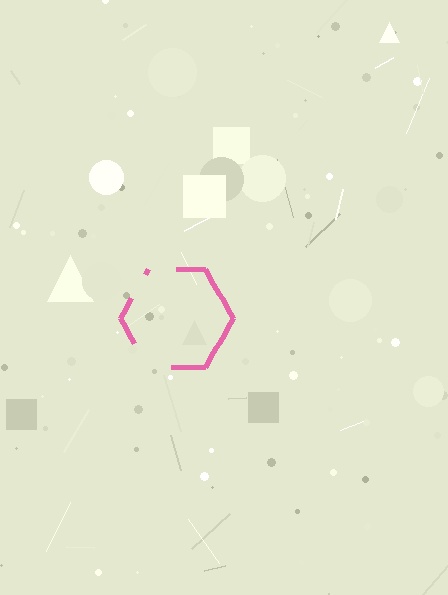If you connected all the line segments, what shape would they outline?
They would outline a hexagon.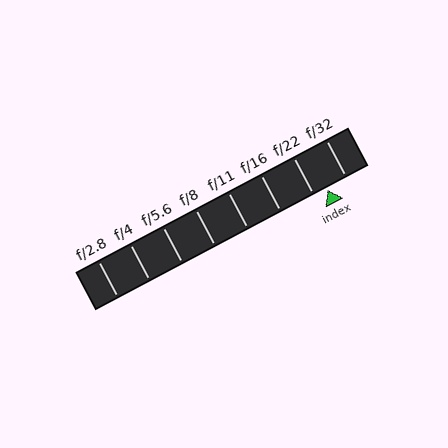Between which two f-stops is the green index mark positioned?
The index mark is between f/22 and f/32.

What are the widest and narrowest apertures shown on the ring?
The widest aperture shown is f/2.8 and the narrowest is f/32.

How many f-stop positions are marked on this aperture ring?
There are 8 f-stop positions marked.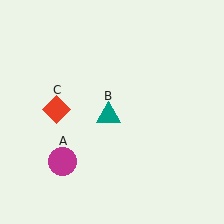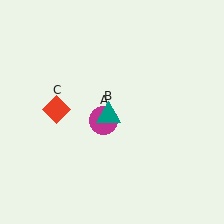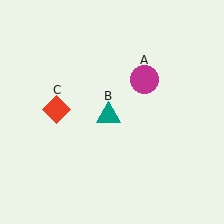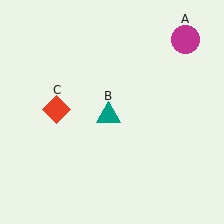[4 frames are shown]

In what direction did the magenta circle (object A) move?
The magenta circle (object A) moved up and to the right.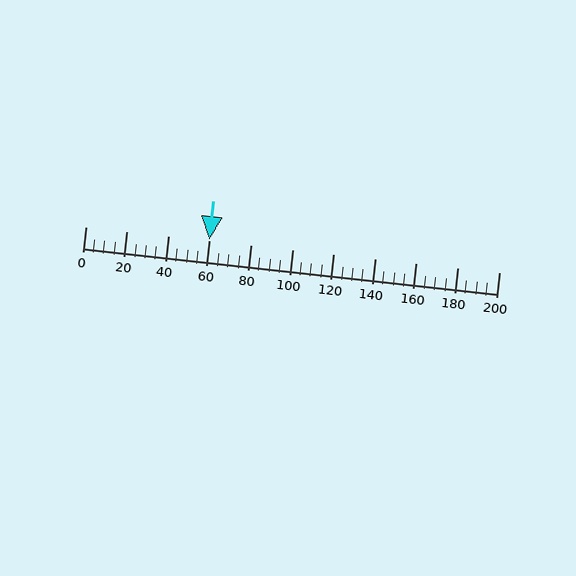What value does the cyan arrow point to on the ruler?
The cyan arrow points to approximately 60.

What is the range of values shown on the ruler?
The ruler shows values from 0 to 200.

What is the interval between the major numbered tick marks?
The major tick marks are spaced 20 units apart.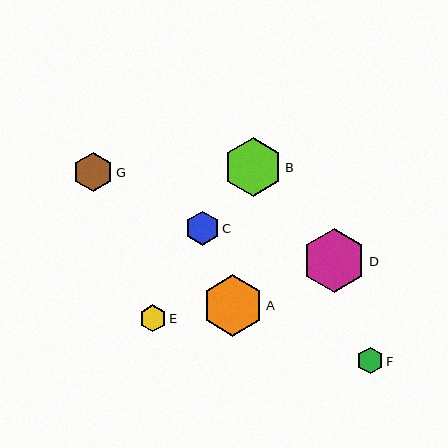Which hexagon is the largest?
Hexagon D is the largest with a size of approximately 63 pixels.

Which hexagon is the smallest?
Hexagon F is the smallest with a size of approximately 26 pixels.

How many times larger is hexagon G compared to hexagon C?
Hexagon G is approximately 1.2 times the size of hexagon C.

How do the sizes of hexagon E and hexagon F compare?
Hexagon E and hexagon F are approximately the same size.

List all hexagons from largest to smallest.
From largest to smallest: D, A, B, G, C, E, F.